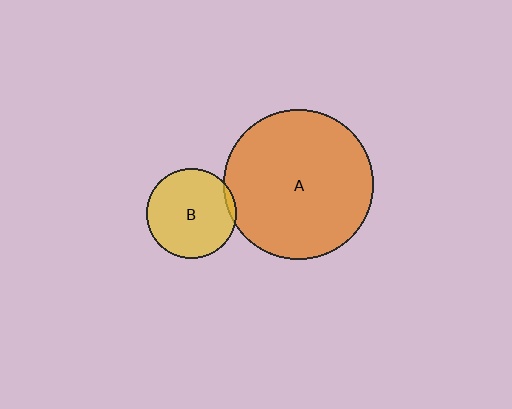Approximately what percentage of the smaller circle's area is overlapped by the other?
Approximately 5%.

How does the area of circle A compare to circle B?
Approximately 2.8 times.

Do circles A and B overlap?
Yes.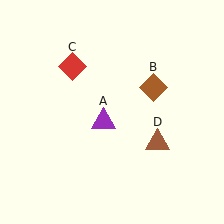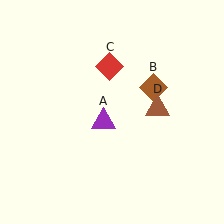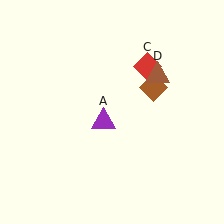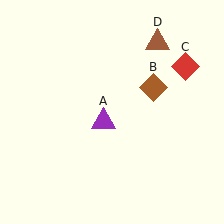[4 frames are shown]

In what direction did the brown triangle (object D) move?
The brown triangle (object D) moved up.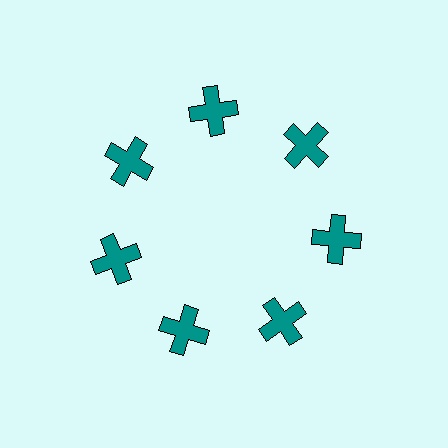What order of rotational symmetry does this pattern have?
This pattern has 7-fold rotational symmetry.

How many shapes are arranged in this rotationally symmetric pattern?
There are 7 shapes, arranged in 7 groups of 1.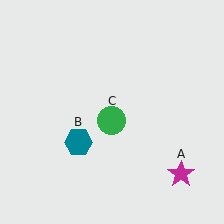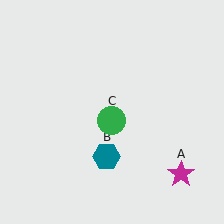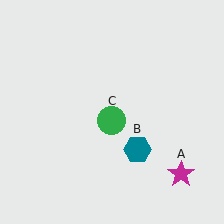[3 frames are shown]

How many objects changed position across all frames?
1 object changed position: teal hexagon (object B).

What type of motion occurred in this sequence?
The teal hexagon (object B) rotated counterclockwise around the center of the scene.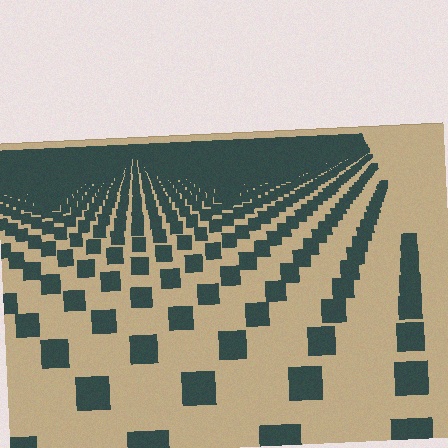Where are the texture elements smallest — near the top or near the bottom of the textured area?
Near the top.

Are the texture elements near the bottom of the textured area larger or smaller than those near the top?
Larger. Near the bottom, elements are closer to the viewer and appear at a bigger on-screen size.